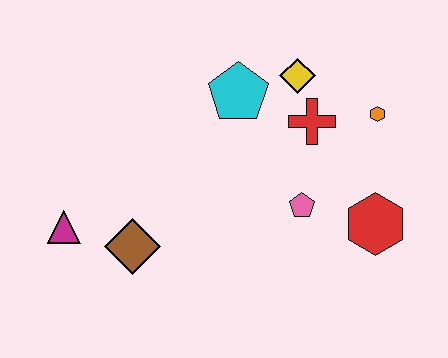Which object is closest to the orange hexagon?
The red cross is closest to the orange hexagon.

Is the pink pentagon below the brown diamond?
No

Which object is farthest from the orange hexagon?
The magenta triangle is farthest from the orange hexagon.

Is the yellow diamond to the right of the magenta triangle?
Yes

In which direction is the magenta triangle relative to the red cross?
The magenta triangle is to the left of the red cross.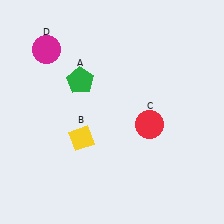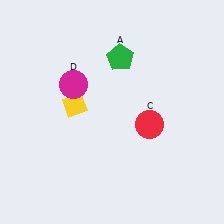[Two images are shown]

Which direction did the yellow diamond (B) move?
The yellow diamond (B) moved up.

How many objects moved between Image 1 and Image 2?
3 objects moved between the two images.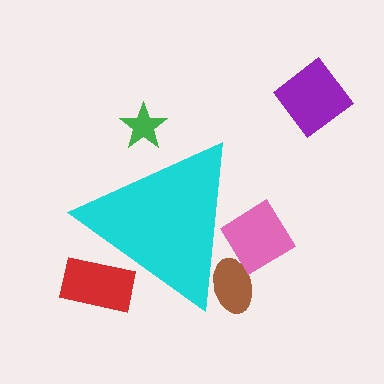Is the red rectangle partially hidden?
Yes, the red rectangle is partially hidden behind the cyan triangle.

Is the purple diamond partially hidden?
No, the purple diamond is fully visible.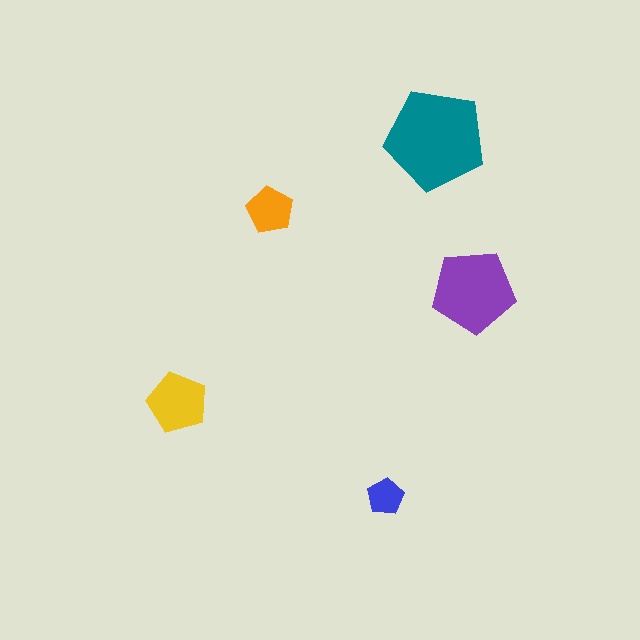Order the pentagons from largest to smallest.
the teal one, the purple one, the yellow one, the orange one, the blue one.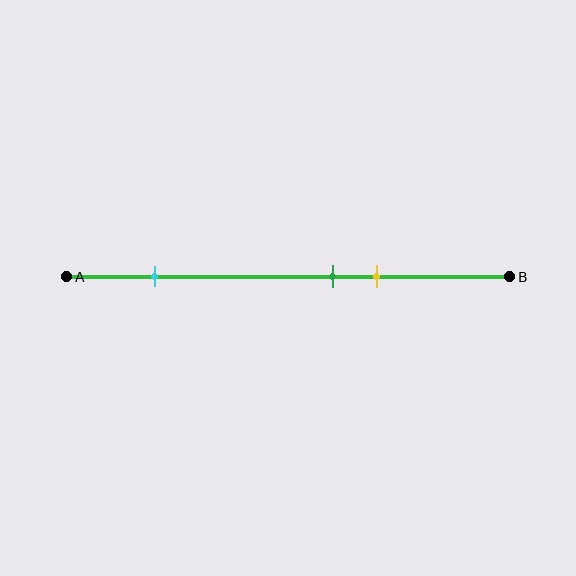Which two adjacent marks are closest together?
The green and yellow marks are the closest adjacent pair.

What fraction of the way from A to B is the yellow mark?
The yellow mark is approximately 70% (0.7) of the way from A to B.